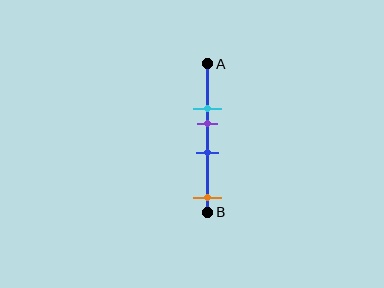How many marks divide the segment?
There are 4 marks dividing the segment.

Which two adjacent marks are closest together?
The cyan and purple marks are the closest adjacent pair.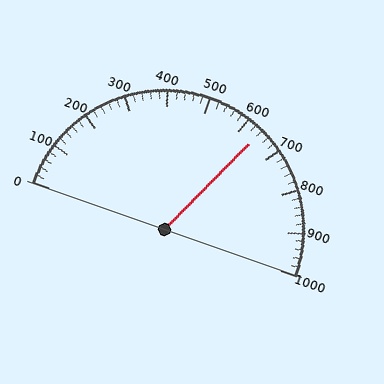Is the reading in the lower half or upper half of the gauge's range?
The reading is in the upper half of the range (0 to 1000).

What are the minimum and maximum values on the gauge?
The gauge ranges from 0 to 1000.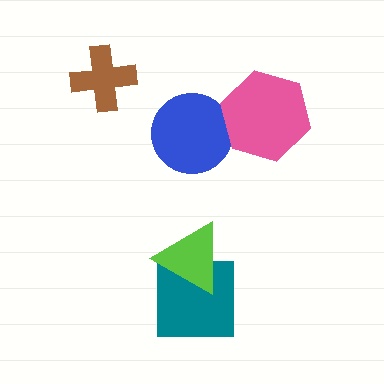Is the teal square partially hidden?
Yes, it is partially covered by another shape.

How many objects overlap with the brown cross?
0 objects overlap with the brown cross.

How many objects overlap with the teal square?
1 object overlaps with the teal square.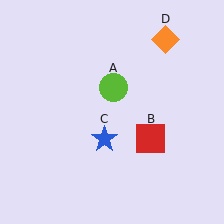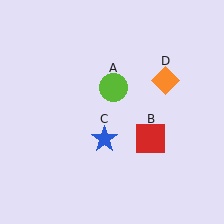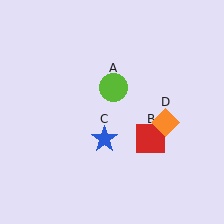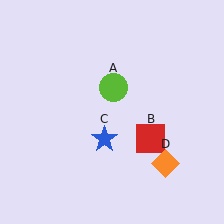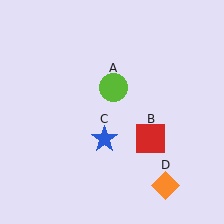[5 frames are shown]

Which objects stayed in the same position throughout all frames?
Lime circle (object A) and red square (object B) and blue star (object C) remained stationary.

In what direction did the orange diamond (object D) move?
The orange diamond (object D) moved down.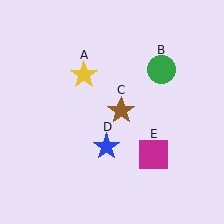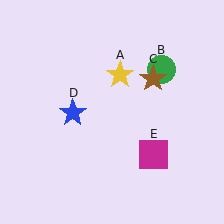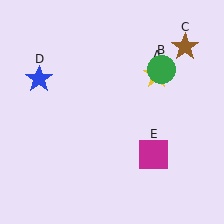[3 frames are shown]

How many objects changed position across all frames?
3 objects changed position: yellow star (object A), brown star (object C), blue star (object D).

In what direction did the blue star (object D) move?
The blue star (object D) moved up and to the left.